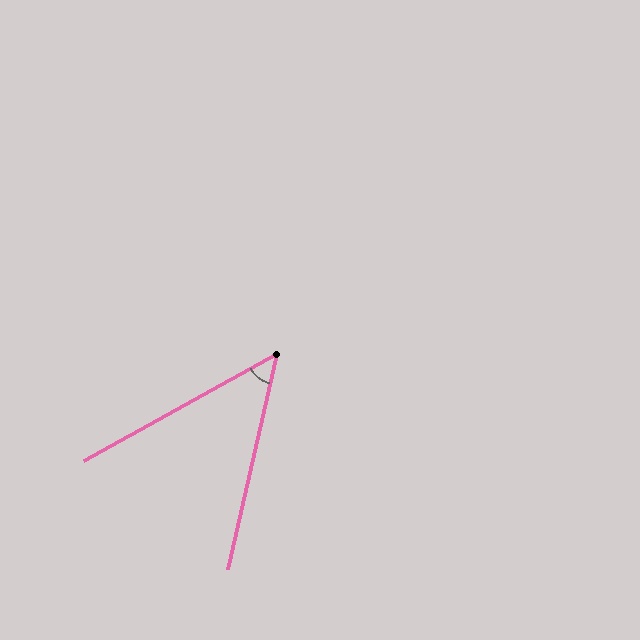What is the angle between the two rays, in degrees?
Approximately 48 degrees.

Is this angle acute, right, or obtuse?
It is acute.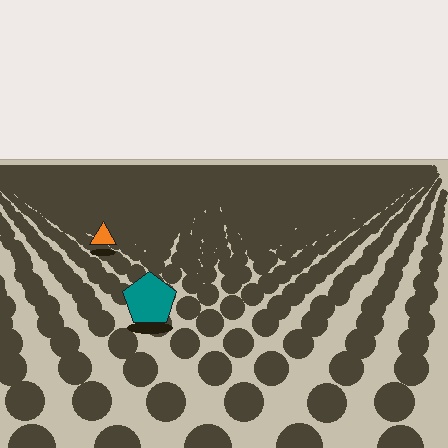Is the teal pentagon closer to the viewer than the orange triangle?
Yes. The teal pentagon is closer — you can tell from the texture gradient: the ground texture is coarser near it.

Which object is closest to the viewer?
The teal pentagon is closest. The texture marks near it are larger and more spread out.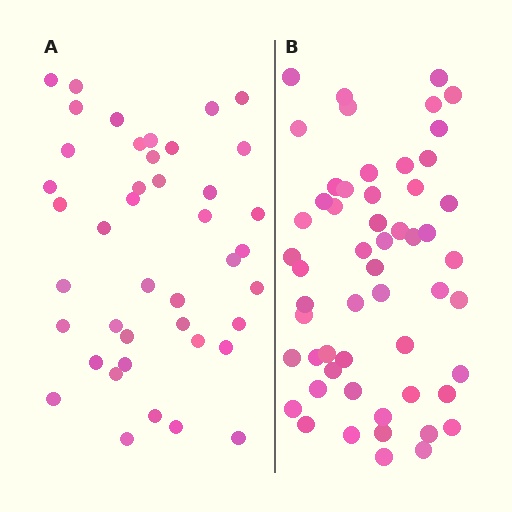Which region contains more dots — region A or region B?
Region B (the right region) has more dots.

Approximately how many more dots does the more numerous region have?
Region B has approximately 15 more dots than region A.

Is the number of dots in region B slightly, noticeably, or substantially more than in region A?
Region B has noticeably more, but not dramatically so. The ratio is roughly 1.3 to 1.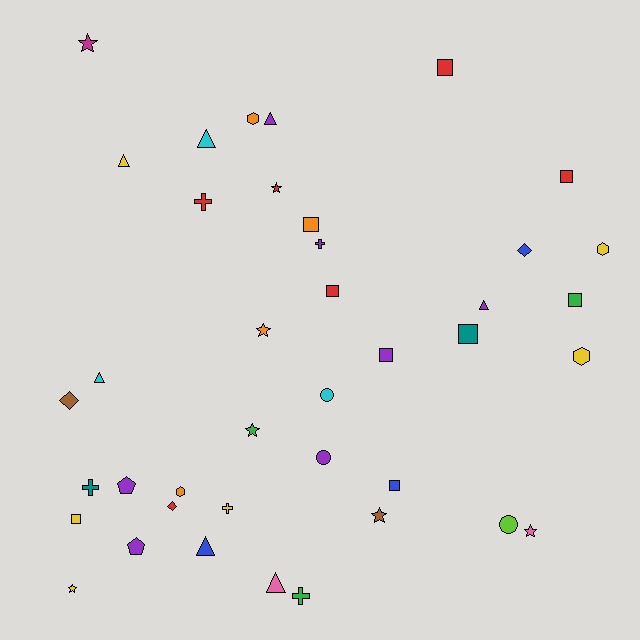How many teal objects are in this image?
There are 2 teal objects.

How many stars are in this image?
There are 7 stars.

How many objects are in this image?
There are 40 objects.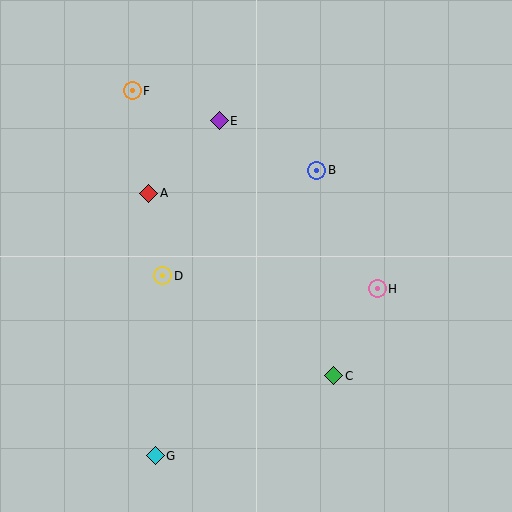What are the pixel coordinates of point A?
Point A is at (149, 193).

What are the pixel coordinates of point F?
Point F is at (132, 91).